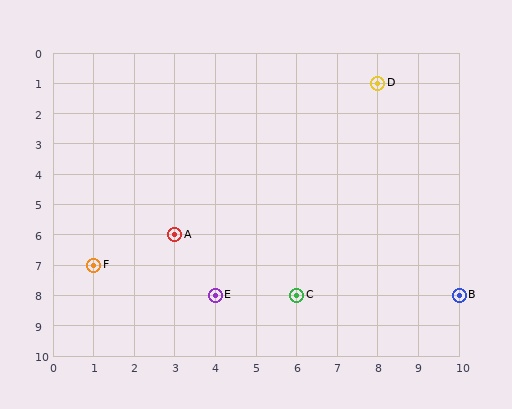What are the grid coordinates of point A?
Point A is at grid coordinates (3, 6).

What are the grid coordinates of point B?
Point B is at grid coordinates (10, 8).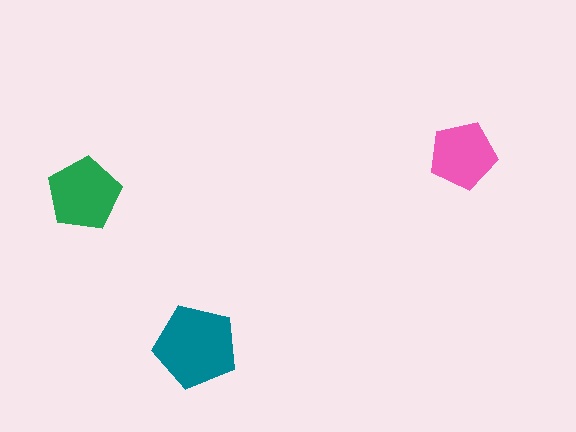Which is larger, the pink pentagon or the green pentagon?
The green one.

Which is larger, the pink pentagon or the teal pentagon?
The teal one.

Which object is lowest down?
The teal pentagon is bottommost.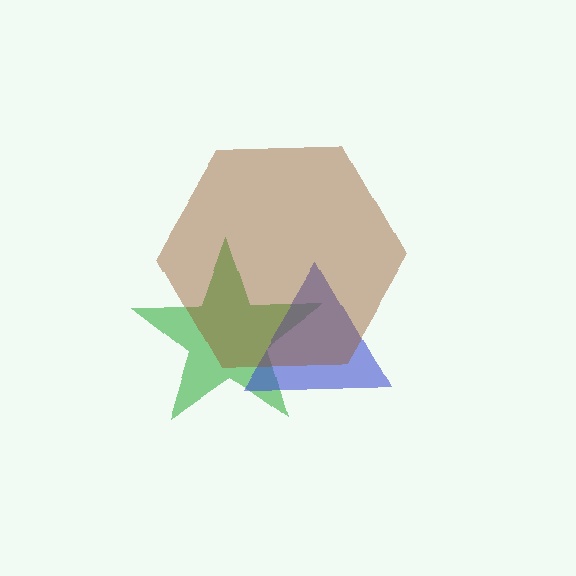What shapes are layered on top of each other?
The layered shapes are: a green star, a blue triangle, a brown hexagon.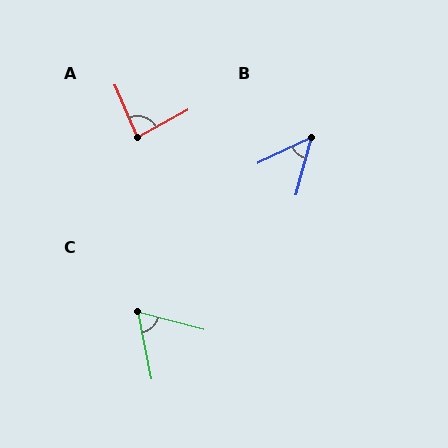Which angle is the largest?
A, at approximately 85 degrees.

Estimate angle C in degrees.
Approximately 63 degrees.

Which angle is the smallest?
B, at approximately 49 degrees.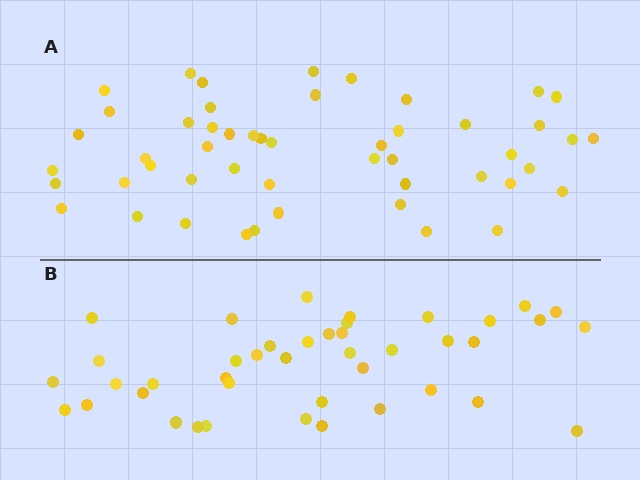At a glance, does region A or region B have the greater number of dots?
Region A (the top region) has more dots.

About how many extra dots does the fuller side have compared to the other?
Region A has roughly 8 or so more dots than region B.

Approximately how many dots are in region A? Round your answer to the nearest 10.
About 50 dots.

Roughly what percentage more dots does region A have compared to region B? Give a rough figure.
About 20% more.